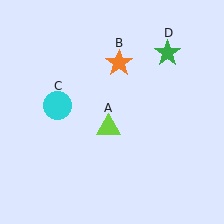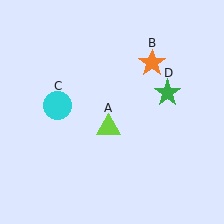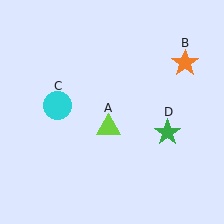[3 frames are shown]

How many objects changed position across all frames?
2 objects changed position: orange star (object B), green star (object D).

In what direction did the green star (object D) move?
The green star (object D) moved down.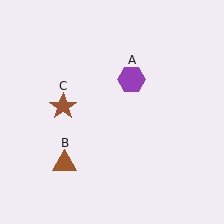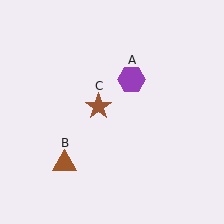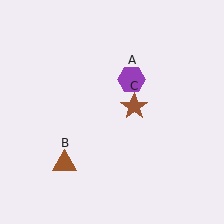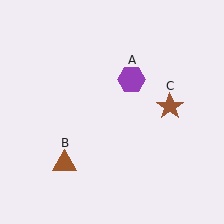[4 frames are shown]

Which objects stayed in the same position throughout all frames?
Purple hexagon (object A) and brown triangle (object B) remained stationary.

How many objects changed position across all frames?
1 object changed position: brown star (object C).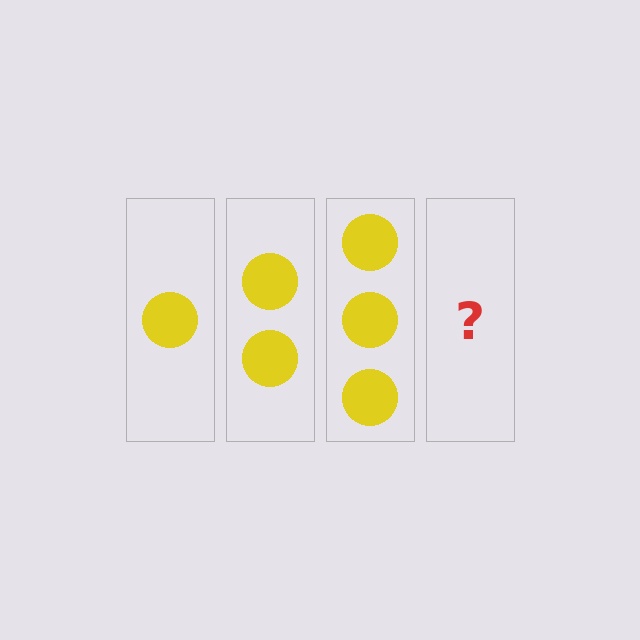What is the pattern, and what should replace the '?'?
The pattern is that each step adds one more circle. The '?' should be 4 circles.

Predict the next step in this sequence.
The next step is 4 circles.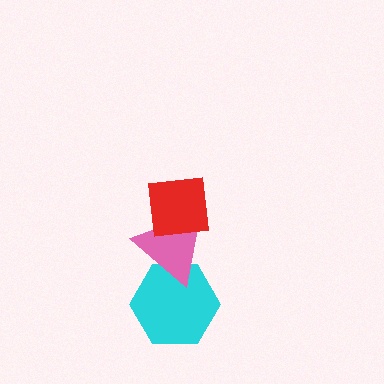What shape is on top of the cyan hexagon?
The pink triangle is on top of the cyan hexagon.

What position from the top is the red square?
The red square is 1st from the top.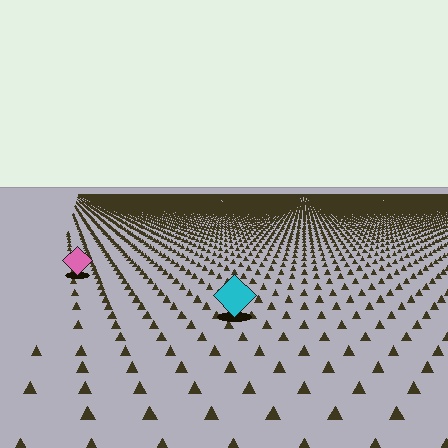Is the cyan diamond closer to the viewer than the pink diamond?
Yes. The cyan diamond is closer — you can tell from the texture gradient: the ground texture is coarser near it.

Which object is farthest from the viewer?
The pink diamond is farthest from the viewer. It appears smaller and the ground texture around it is denser.